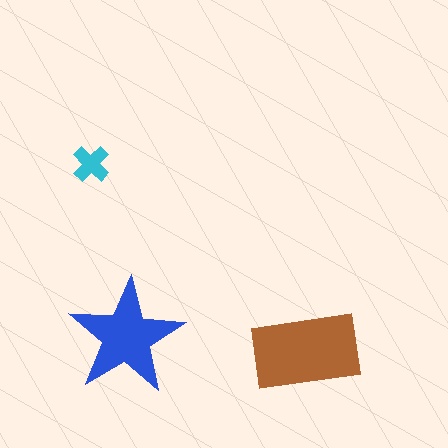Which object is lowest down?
The brown rectangle is bottommost.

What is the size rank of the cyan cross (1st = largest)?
3rd.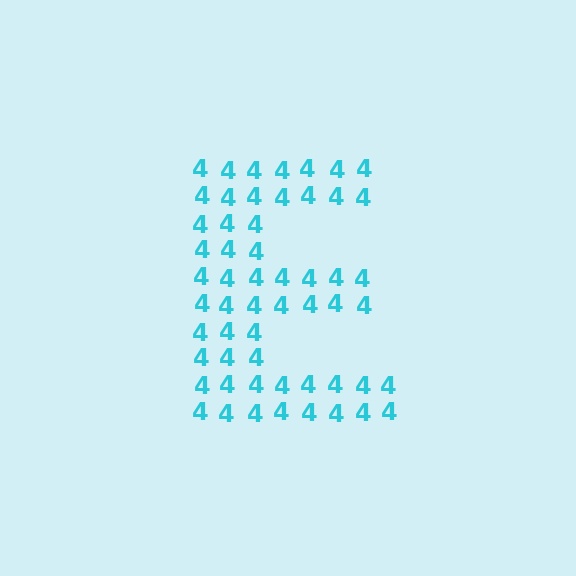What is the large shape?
The large shape is the letter E.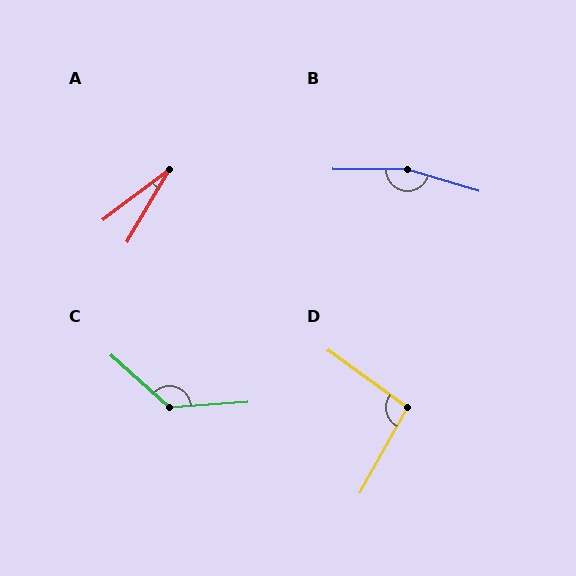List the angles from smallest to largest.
A (22°), D (97°), C (134°), B (164°).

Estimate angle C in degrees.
Approximately 134 degrees.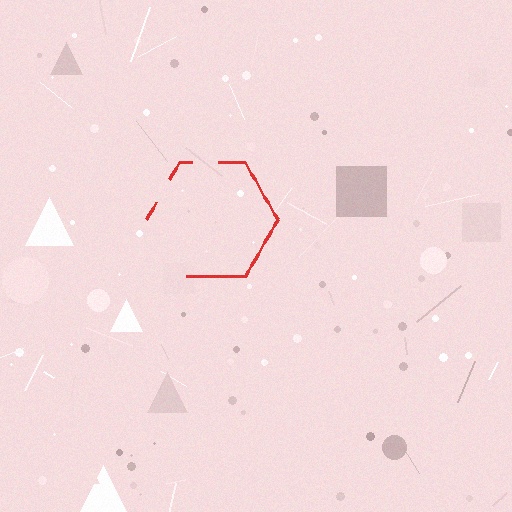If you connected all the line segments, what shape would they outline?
They would outline a hexagon.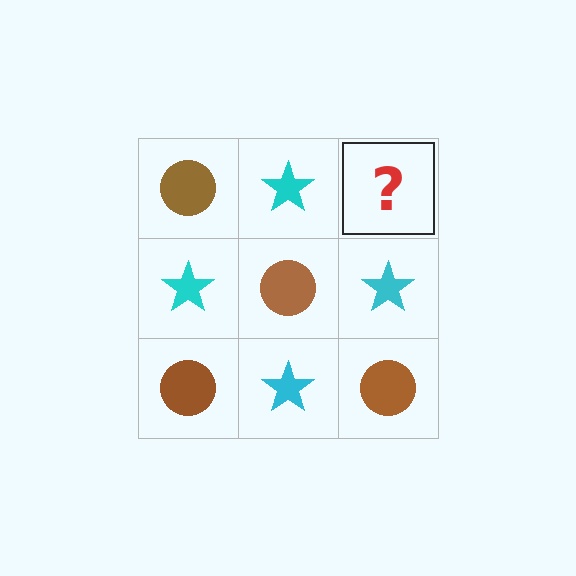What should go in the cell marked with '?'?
The missing cell should contain a brown circle.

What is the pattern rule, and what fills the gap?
The rule is that it alternates brown circle and cyan star in a checkerboard pattern. The gap should be filled with a brown circle.